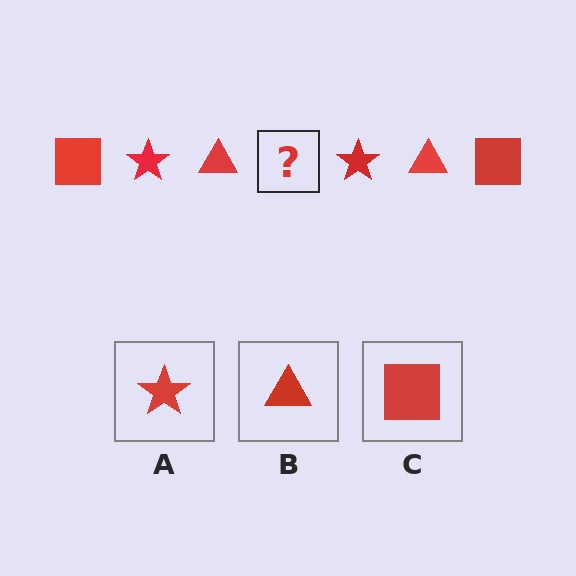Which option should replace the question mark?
Option C.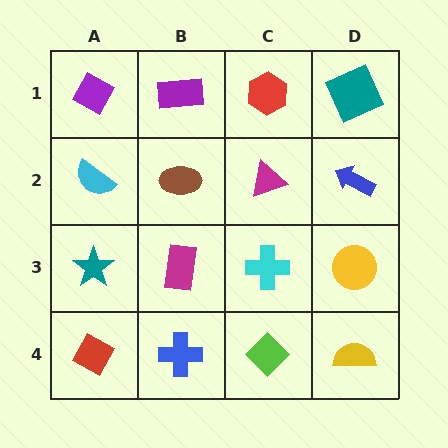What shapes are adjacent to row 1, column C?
A magenta triangle (row 2, column C), a purple rectangle (row 1, column B), a teal square (row 1, column D).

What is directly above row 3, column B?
A brown ellipse.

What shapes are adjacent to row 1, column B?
A brown ellipse (row 2, column B), a purple diamond (row 1, column A), a red hexagon (row 1, column C).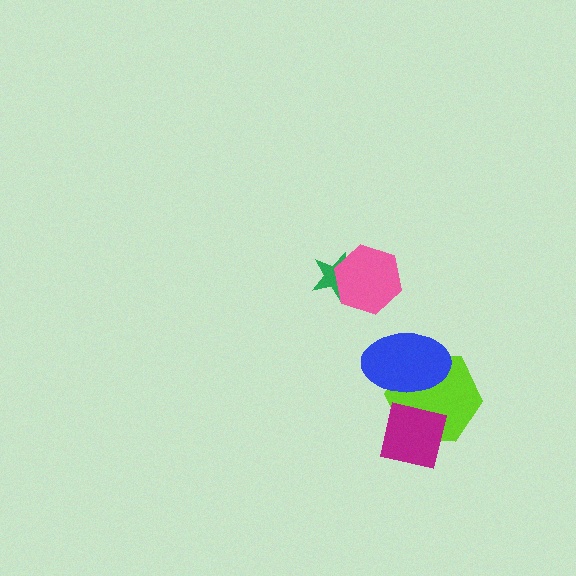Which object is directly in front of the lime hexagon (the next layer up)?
The magenta square is directly in front of the lime hexagon.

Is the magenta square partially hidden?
Yes, it is partially covered by another shape.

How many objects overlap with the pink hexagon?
1 object overlaps with the pink hexagon.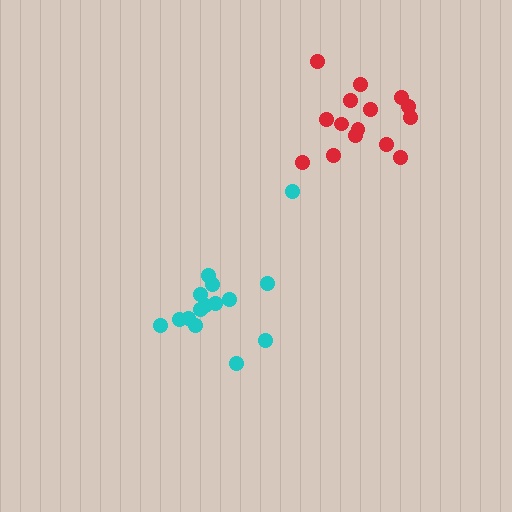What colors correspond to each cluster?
The clusters are colored: cyan, red.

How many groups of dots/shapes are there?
There are 2 groups.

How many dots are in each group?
Group 1: 15 dots, Group 2: 15 dots (30 total).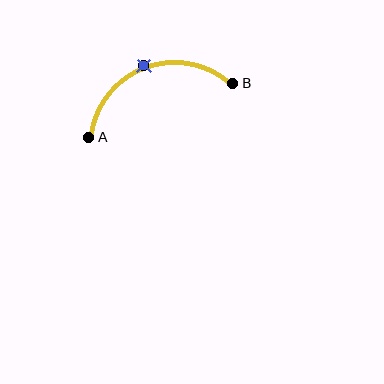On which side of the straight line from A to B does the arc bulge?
The arc bulges above the straight line connecting A and B.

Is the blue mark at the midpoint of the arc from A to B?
Yes. The blue mark lies on the arc at equal arc-length from both A and B — it is the arc midpoint.